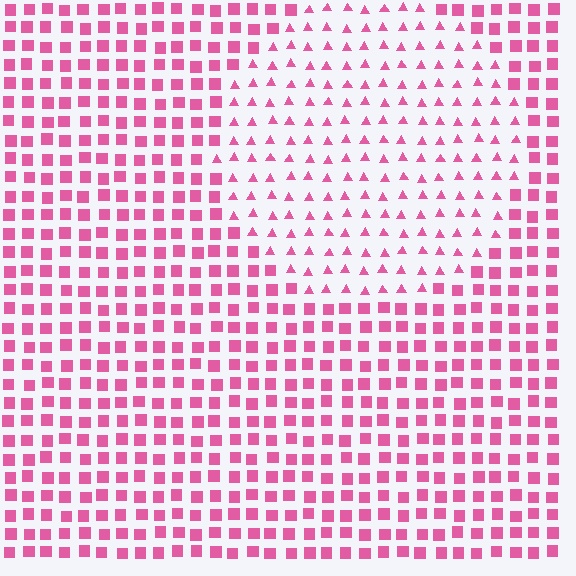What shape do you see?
I see a circle.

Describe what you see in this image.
The image is filled with small pink elements arranged in a uniform grid. A circle-shaped region contains triangles, while the surrounding area contains squares. The boundary is defined purely by the change in element shape.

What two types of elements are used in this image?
The image uses triangles inside the circle region and squares outside it.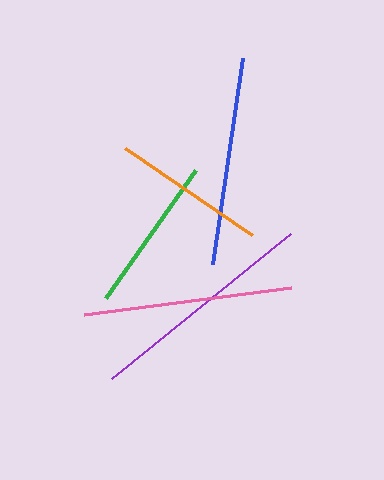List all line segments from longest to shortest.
From longest to shortest: purple, pink, blue, green, orange.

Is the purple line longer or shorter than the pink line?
The purple line is longer than the pink line.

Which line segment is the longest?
The purple line is the longest at approximately 230 pixels.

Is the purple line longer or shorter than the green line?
The purple line is longer than the green line.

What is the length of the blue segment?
The blue segment is approximately 208 pixels long.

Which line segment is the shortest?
The orange line is the shortest at approximately 154 pixels.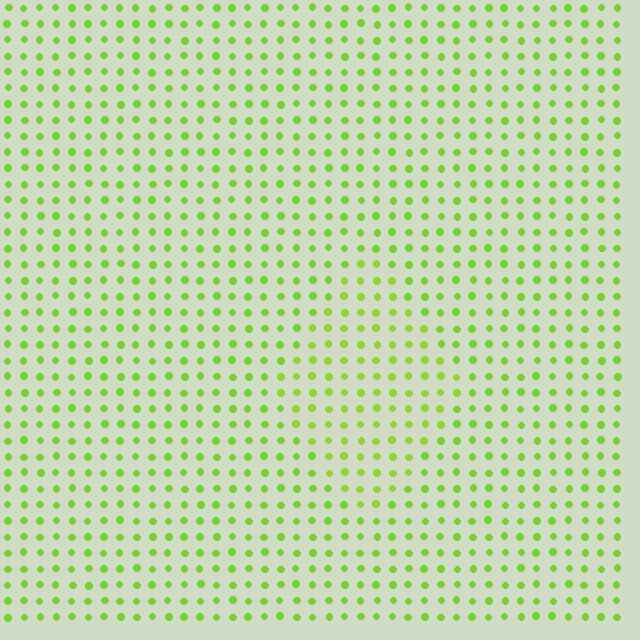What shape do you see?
I see a diamond.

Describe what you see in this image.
The image is filled with small lime elements in a uniform arrangement. A diamond-shaped region is visible where the elements are tinted to a slightly different hue, forming a subtle color boundary.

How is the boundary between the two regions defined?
The boundary is defined purely by a slight shift in hue (about 13 degrees). Spacing, size, and orientation are identical on both sides.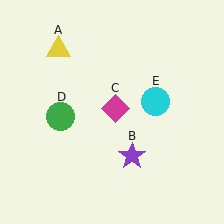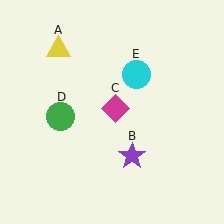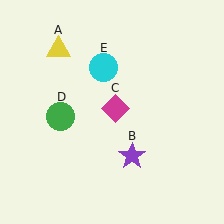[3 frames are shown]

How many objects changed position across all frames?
1 object changed position: cyan circle (object E).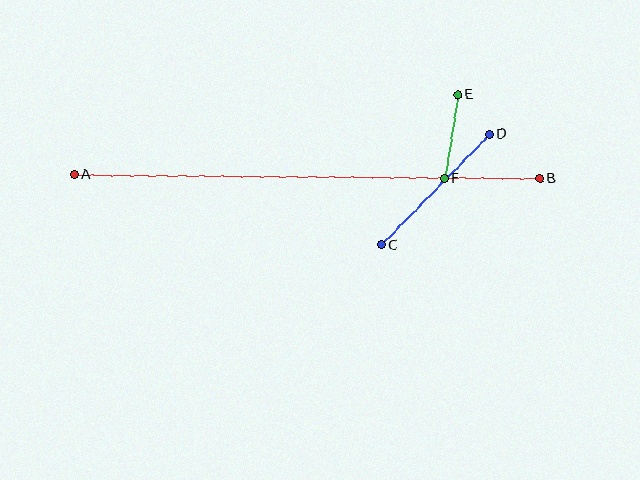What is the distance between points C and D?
The distance is approximately 154 pixels.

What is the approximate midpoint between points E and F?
The midpoint is at approximately (451, 137) pixels.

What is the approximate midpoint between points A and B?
The midpoint is at approximately (307, 176) pixels.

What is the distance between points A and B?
The distance is approximately 466 pixels.